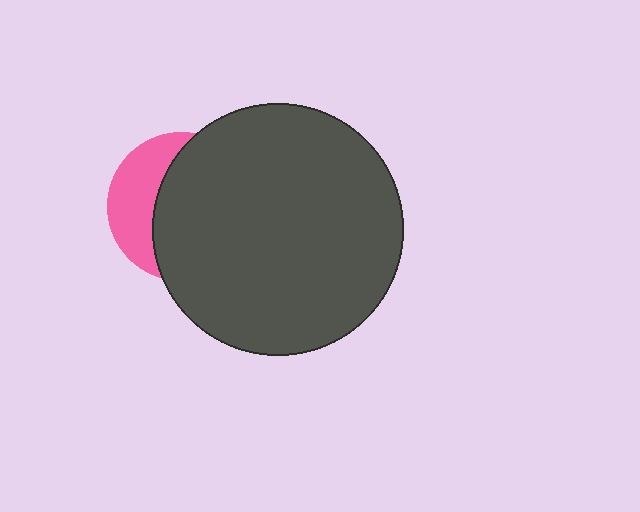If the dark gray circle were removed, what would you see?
You would see the complete pink circle.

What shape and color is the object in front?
The object in front is a dark gray circle.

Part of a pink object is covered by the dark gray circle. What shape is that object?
It is a circle.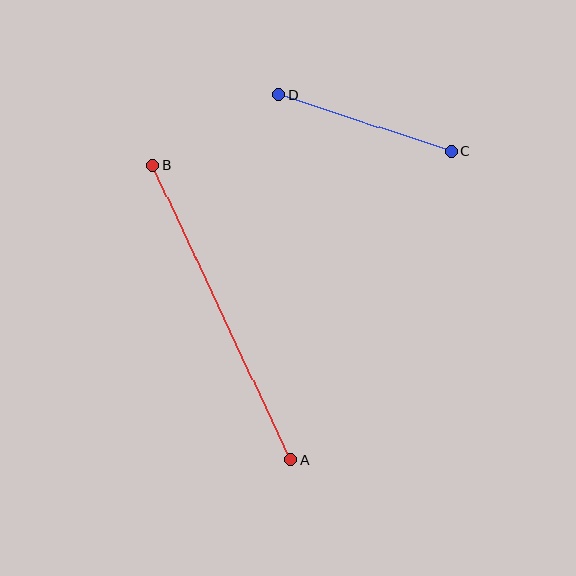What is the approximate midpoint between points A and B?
The midpoint is at approximately (222, 312) pixels.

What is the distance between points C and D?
The distance is approximately 182 pixels.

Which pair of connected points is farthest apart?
Points A and B are farthest apart.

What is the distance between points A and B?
The distance is approximately 325 pixels.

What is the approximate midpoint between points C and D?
The midpoint is at approximately (365, 123) pixels.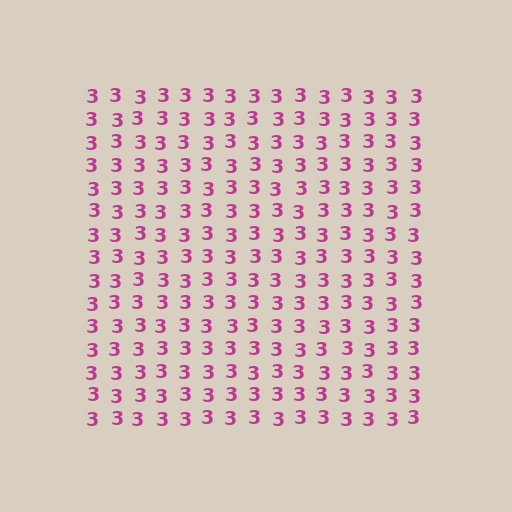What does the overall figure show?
The overall figure shows a square.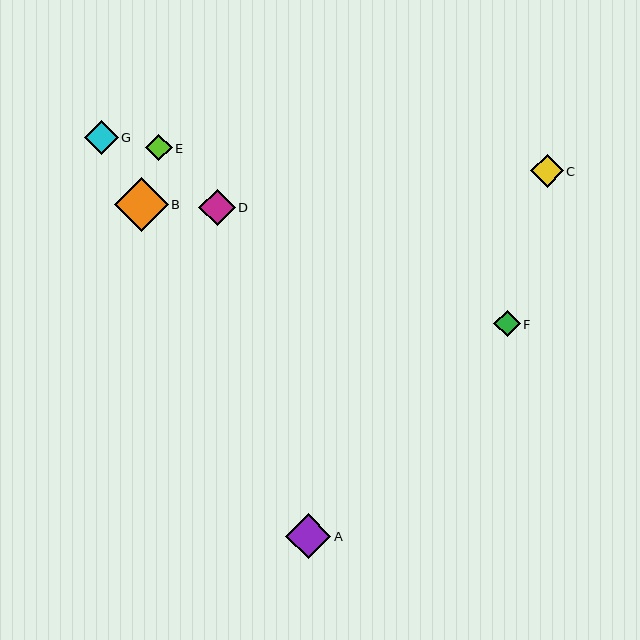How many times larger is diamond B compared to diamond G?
Diamond B is approximately 1.6 times the size of diamond G.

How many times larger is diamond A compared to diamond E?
Diamond A is approximately 1.7 times the size of diamond E.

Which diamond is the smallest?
Diamond E is the smallest with a size of approximately 26 pixels.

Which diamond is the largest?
Diamond B is the largest with a size of approximately 54 pixels.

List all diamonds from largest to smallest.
From largest to smallest: B, A, D, G, C, F, E.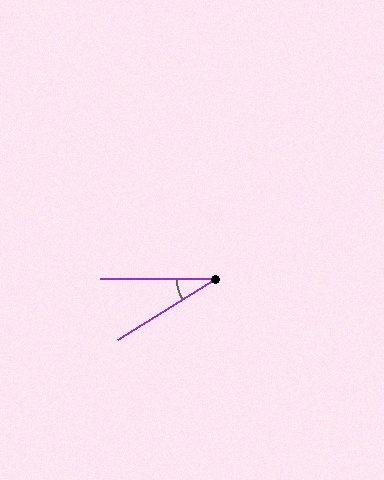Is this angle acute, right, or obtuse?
It is acute.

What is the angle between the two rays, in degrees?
Approximately 32 degrees.